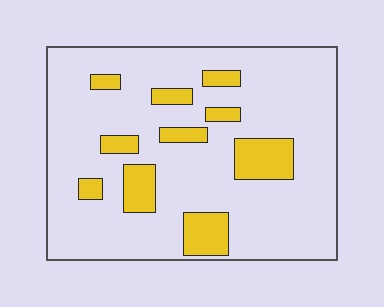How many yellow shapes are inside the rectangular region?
10.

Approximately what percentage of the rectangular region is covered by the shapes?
Approximately 15%.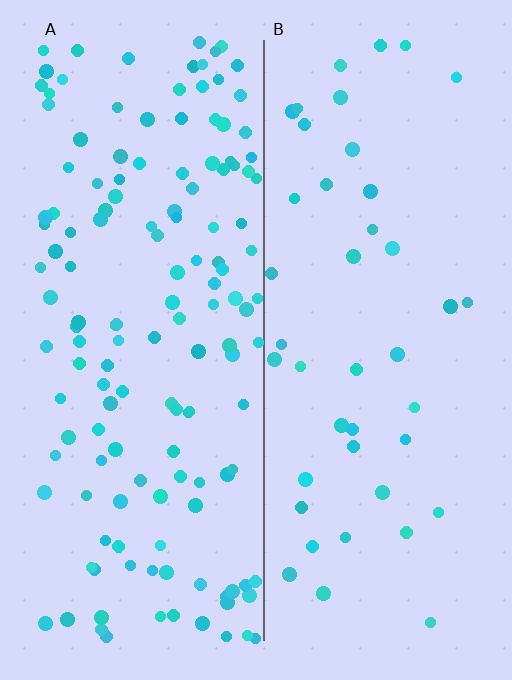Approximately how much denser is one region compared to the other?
Approximately 3.3× — region A over region B.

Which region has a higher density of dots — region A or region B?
A (the left).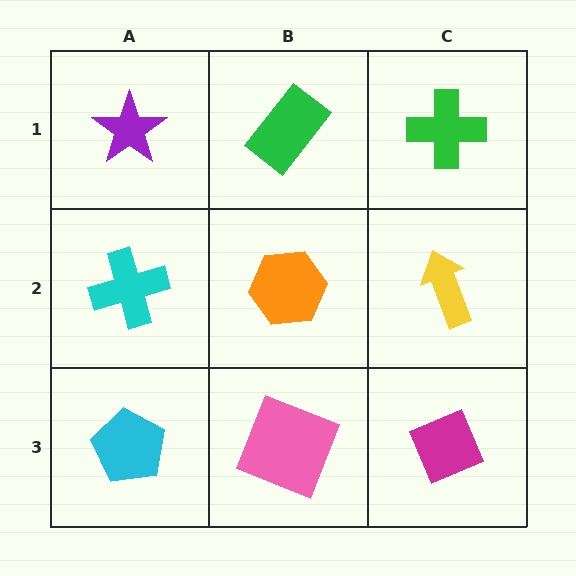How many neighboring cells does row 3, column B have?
3.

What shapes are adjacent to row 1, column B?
An orange hexagon (row 2, column B), a purple star (row 1, column A), a green cross (row 1, column C).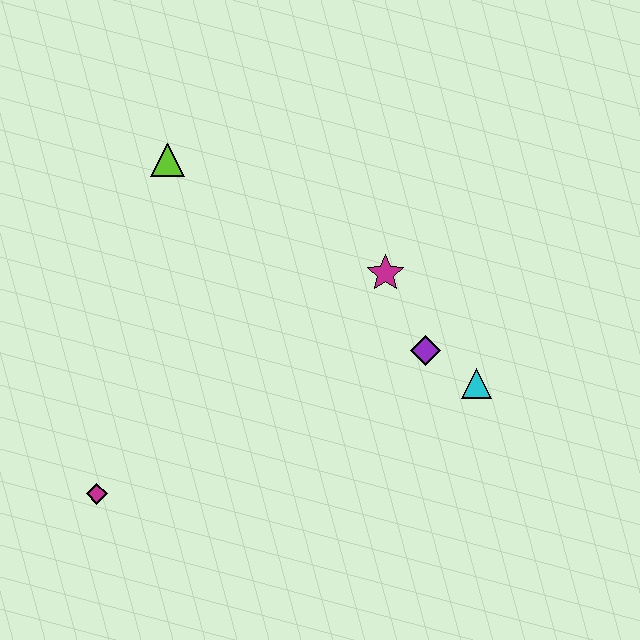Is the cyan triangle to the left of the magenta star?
No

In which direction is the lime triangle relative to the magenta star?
The lime triangle is to the left of the magenta star.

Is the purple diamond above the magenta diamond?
Yes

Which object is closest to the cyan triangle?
The purple diamond is closest to the cyan triangle.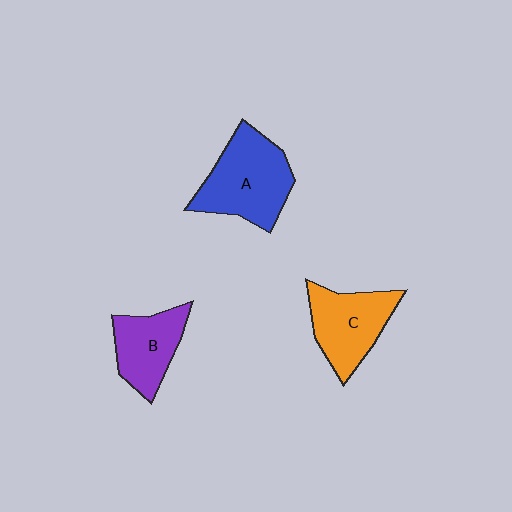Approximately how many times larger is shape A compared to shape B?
Approximately 1.4 times.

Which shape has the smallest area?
Shape B (purple).